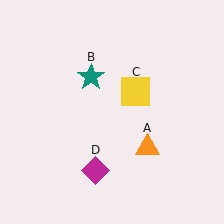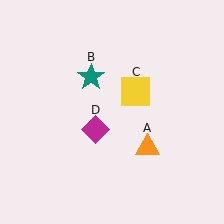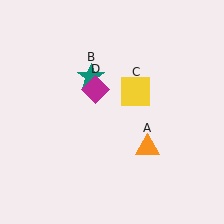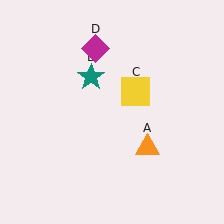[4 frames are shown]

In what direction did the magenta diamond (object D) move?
The magenta diamond (object D) moved up.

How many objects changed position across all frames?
1 object changed position: magenta diamond (object D).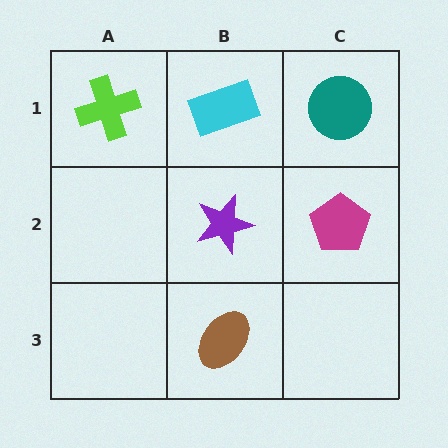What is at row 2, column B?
A purple star.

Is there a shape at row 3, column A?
No, that cell is empty.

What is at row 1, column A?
A lime cross.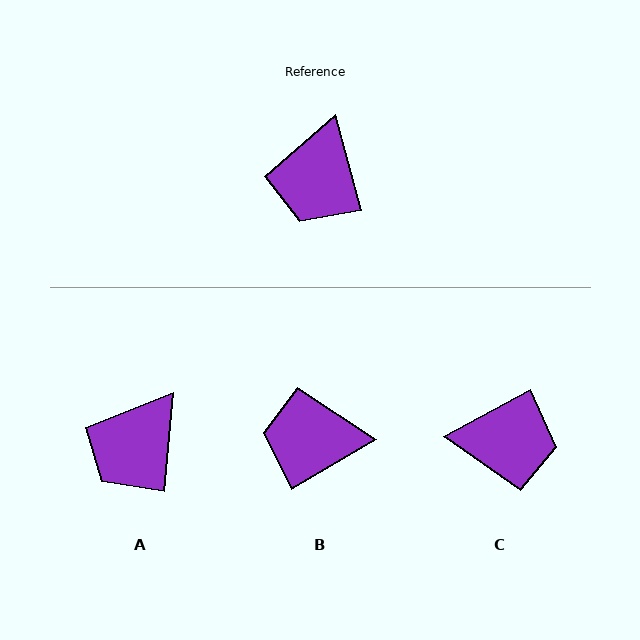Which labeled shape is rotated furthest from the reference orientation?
C, about 103 degrees away.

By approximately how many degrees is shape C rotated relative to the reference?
Approximately 103 degrees counter-clockwise.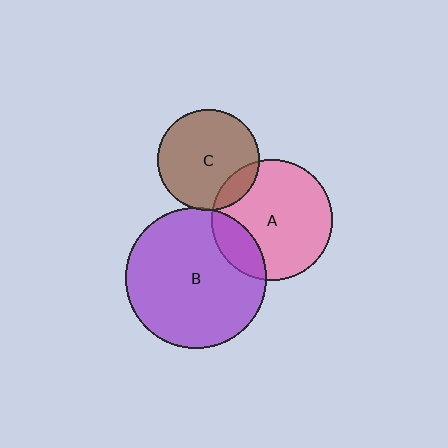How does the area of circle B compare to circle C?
Approximately 1.9 times.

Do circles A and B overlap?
Yes.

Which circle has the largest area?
Circle B (purple).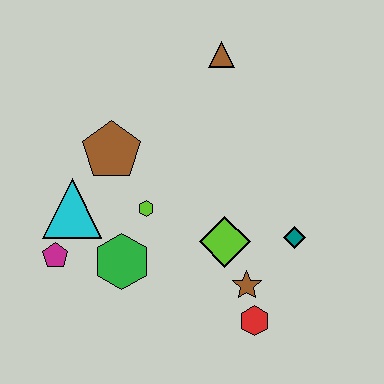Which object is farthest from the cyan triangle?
The teal diamond is farthest from the cyan triangle.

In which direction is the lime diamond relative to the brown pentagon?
The lime diamond is to the right of the brown pentagon.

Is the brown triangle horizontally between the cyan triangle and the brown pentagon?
No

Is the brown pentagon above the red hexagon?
Yes